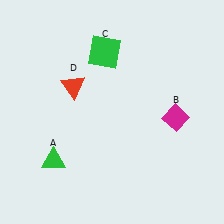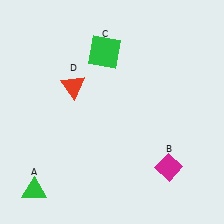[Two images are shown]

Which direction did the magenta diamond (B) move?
The magenta diamond (B) moved down.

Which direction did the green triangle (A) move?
The green triangle (A) moved down.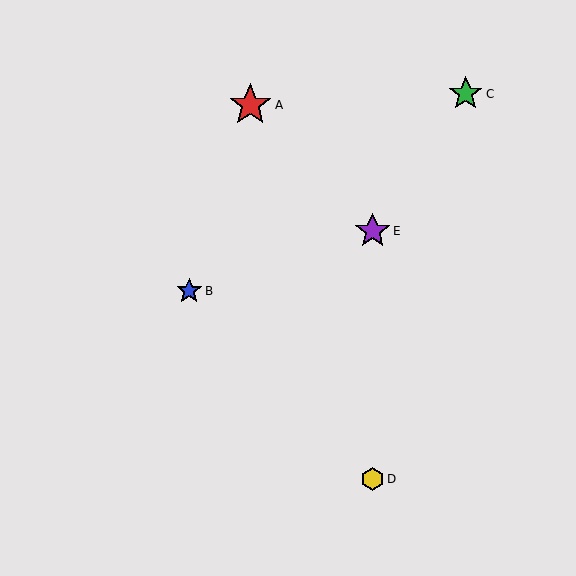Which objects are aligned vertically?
Objects D, E are aligned vertically.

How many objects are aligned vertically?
2 objects (D, E) are aligned vertically.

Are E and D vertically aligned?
Yes, both are at x≈373.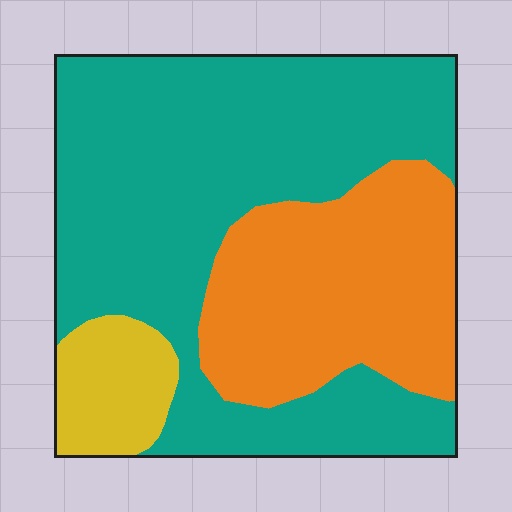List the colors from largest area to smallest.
From largest to smallest: teal, orange, yellow.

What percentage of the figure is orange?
Orange takes up between a quarter and a half of the figure.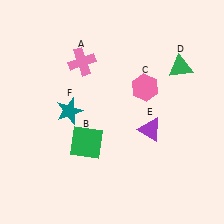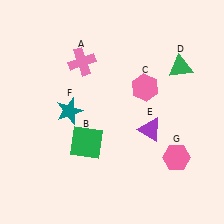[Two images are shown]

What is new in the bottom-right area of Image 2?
A pink hexagon (G) was added in the bottom-right area of Image 2.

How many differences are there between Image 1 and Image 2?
There is 1 difference between the two images.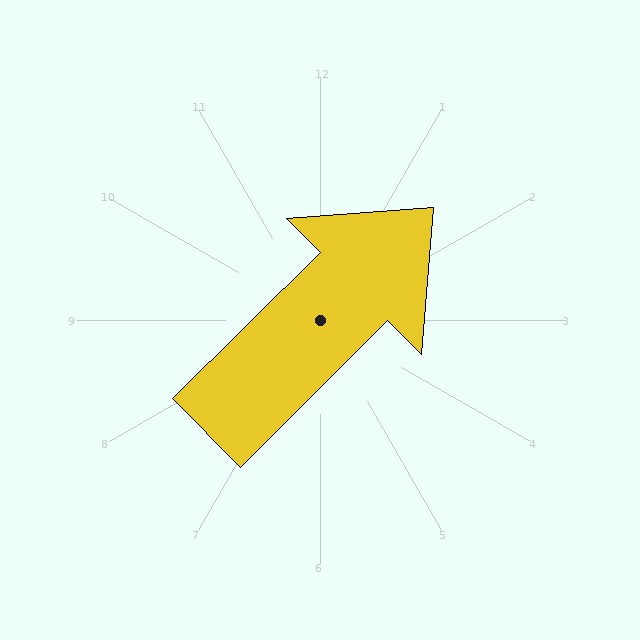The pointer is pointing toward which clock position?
Roughly 2 o'clock.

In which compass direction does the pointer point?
Northeast.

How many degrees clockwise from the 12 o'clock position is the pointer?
Approximately 45 degrees.